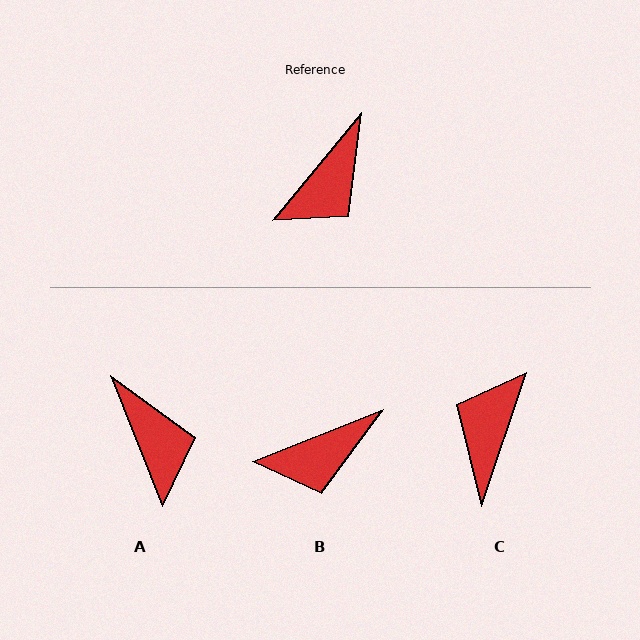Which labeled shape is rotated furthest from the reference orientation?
C, about 159 degrees away.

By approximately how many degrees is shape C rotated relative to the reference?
Approximately 159 degrees clockwise.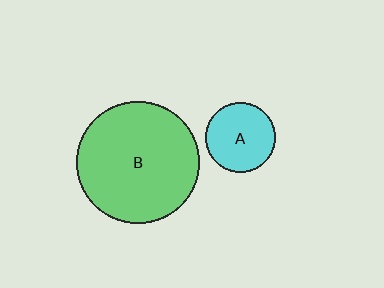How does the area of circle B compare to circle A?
Approximately 3.0 times.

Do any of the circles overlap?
No, none of the circles overlap.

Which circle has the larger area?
Circle B (green).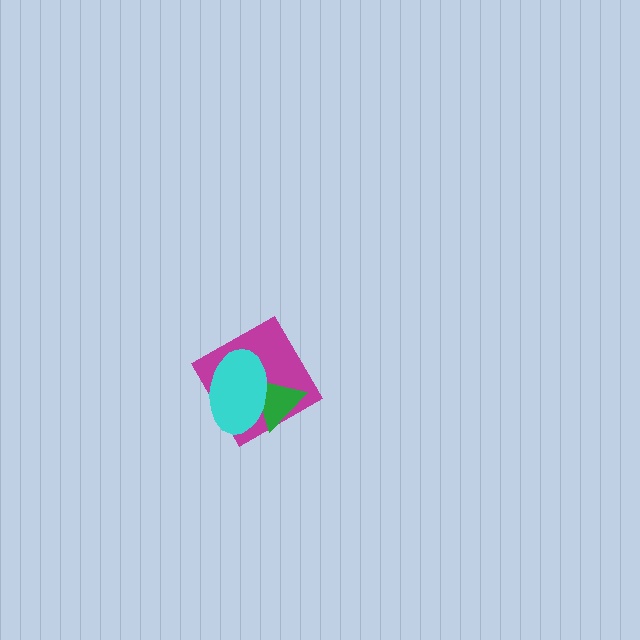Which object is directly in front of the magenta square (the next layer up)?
The green triangle is directly in front of the magenta square.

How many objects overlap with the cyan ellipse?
2 objects overlap with the cyan ellipse.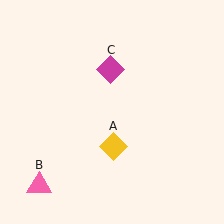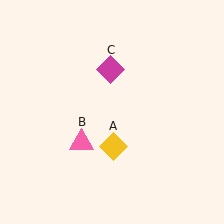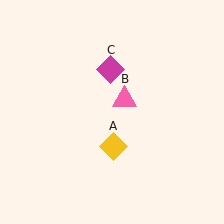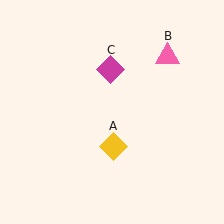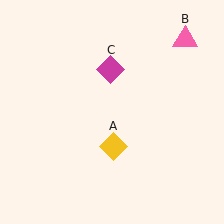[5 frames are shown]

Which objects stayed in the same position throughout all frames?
Yellow diamond (object A) and magenta diamond (object C) remained stationary.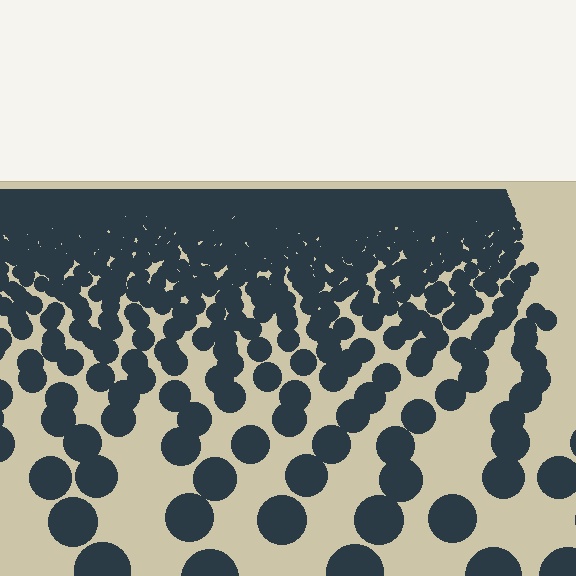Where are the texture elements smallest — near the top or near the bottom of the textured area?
Near the top.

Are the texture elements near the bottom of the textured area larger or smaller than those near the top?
Larger. Near the bottom, elements are closer to the viewer and appear at a bigger on-screen size.